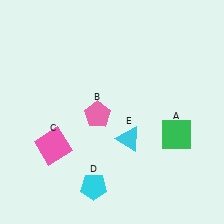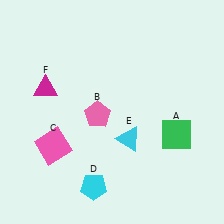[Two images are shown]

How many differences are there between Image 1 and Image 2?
There is 1 difference between the two images.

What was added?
A magenta triangle (F) was added in Image 2.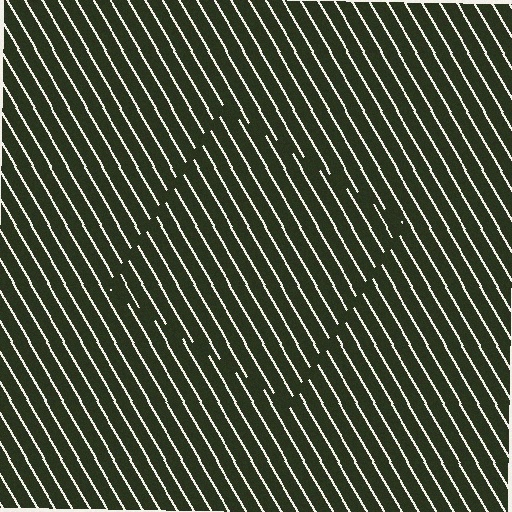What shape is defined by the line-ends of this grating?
An illusory square. The interior of the shape contains the same grating, shifted by half a period — the contour is defined by the phase discontinuity where line-ends from the inner and outer gratings abut.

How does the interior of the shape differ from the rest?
The interior of the shape contains the same grating, shifted by half a period — the contour is defined by the phase discontinuity where line-ends from the inner and outer gratings abut.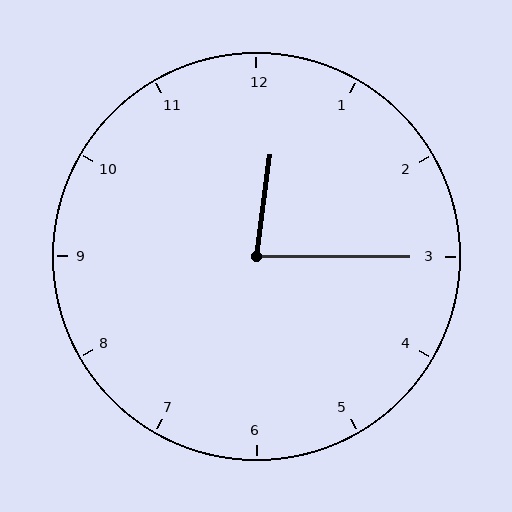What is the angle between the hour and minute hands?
Approximately 82 degrees.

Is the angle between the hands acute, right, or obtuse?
It is acute.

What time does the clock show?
12:15.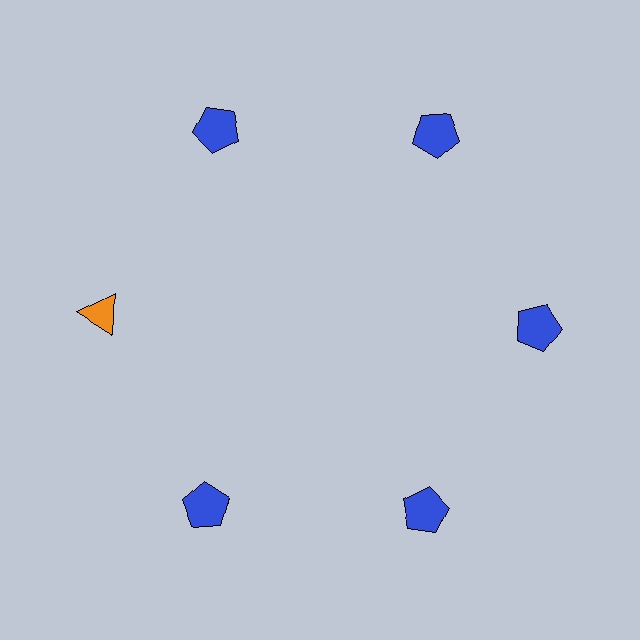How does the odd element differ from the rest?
It differs in both color (orange instead of blue) and shape (triangle instead of pentagon).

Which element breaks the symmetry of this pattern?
The orange triangle at roughly the 9 o'clock position breaks the symmetry. All other shapes are blue pentagons.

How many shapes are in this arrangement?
There are 6 shapes arranged in a ring pattern.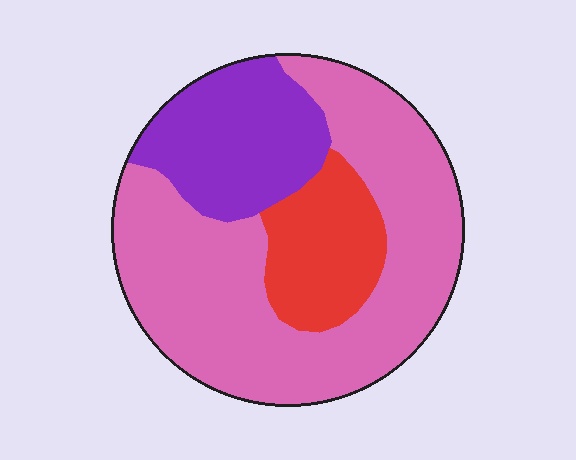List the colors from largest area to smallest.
From largest to smallest: pink, purple, red.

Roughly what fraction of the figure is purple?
Purple covers roughly 25% of the figure.